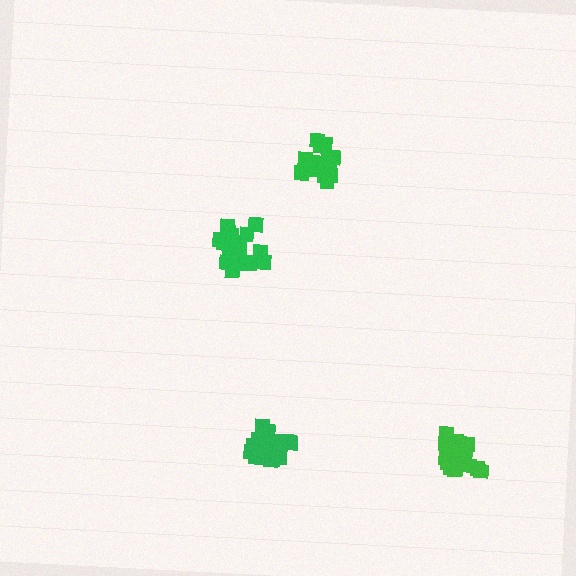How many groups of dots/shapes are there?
There are 4 groups.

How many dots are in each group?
Group 1: 21 dots, Group 2: 16 dots, Group 3: 20 dots, Group 4: 20 dots (77 total).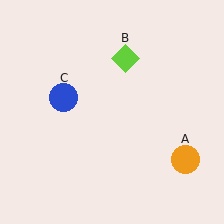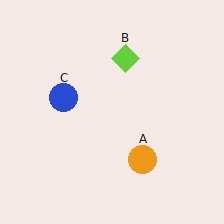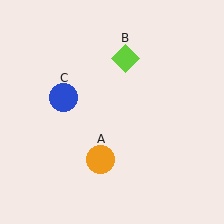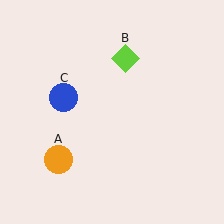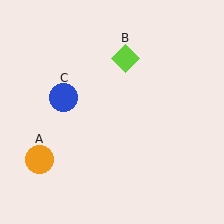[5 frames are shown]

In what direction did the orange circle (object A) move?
The orange circle (object A) moved left.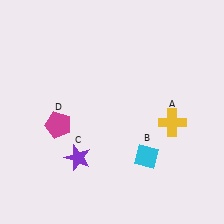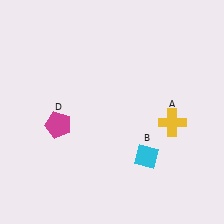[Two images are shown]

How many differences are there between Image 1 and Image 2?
There is 1 difference between the two images.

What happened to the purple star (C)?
The purple star (C) was removed in Image 2. It was in the bottom-left area of Image 1.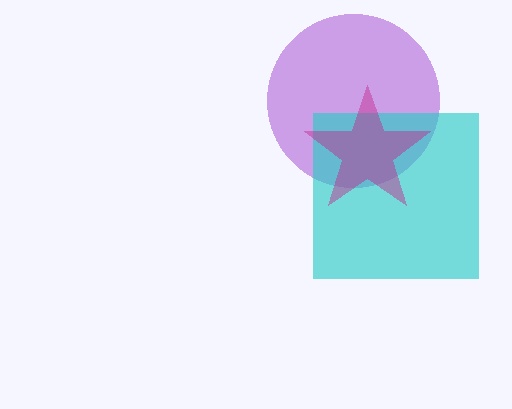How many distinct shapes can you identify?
There are 3 distinct shapes: a purple circle, a cyan square, a magenta star.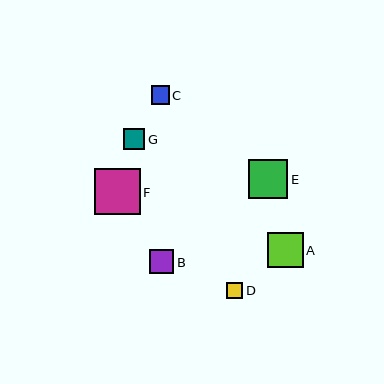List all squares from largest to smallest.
From largest to smallest: F, E, A, B, G, C, D.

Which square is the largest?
Square F is the largest with a size of approximately 45 pixels.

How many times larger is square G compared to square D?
Square G is approximately 1.3 times the size of square D.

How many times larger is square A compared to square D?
Square A is approximately 2.2 times the size of square D.